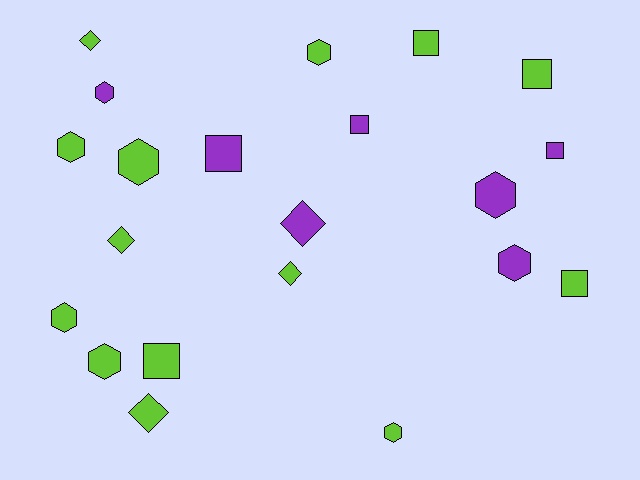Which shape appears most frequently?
Hexagon, with 9 objects.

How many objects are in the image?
There are 21 objects.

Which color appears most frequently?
Lime, with 14 objects.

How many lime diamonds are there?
There are 4 lime diamonds.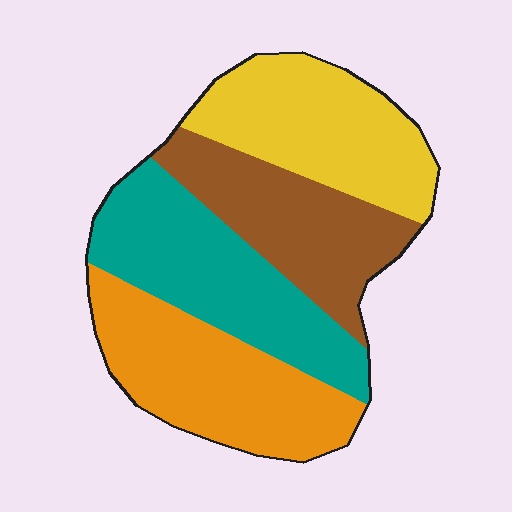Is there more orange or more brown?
Orange.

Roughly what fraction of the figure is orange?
Orange covers 27% of the figure.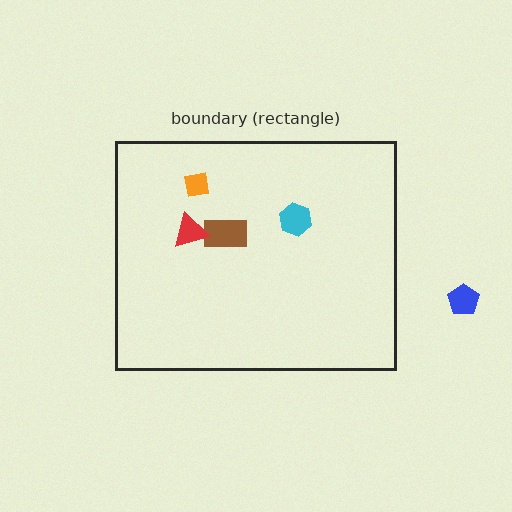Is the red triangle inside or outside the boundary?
Inside.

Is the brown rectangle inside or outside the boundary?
Inside.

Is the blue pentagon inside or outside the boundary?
Outside.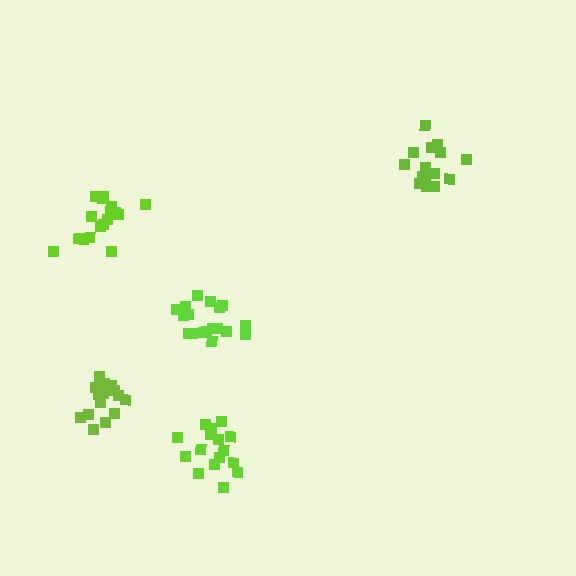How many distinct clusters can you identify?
There are 5 distinct clusters.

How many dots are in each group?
Group 1: 15 dots, Group 2: 18 dots, Group 3: 16 dots, Group 4: 15 dots, Group 5: 17 dots (81 total).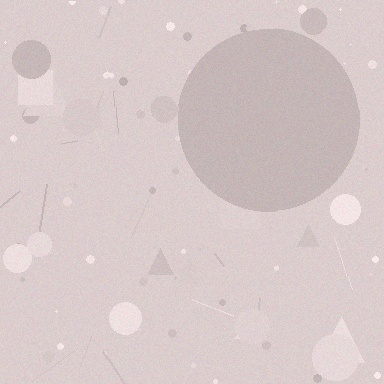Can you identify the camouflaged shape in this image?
The camouflaged shape is a circle.